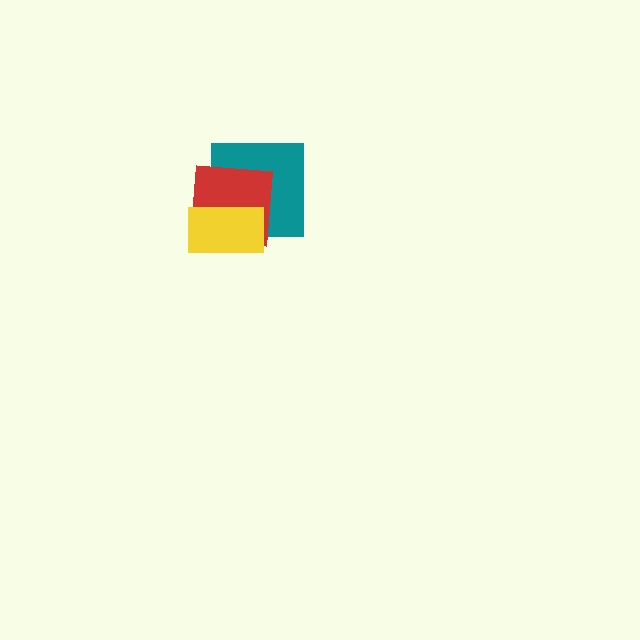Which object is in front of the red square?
The yellow rectangle is in front of the red square.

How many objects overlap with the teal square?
2 objects overlap with the teal square.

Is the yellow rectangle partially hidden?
No, no other shape covers it.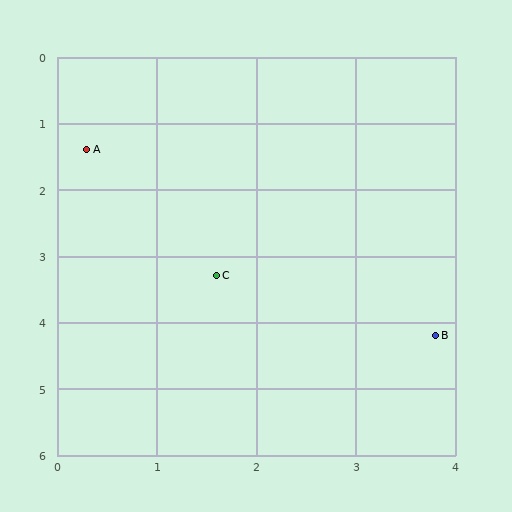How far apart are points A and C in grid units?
Points A and C are about 2.3 grid units apart.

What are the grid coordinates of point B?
Point B is at approximately (3.8, 4.2).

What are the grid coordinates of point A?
Point A is at approximately (0.3, 1.4).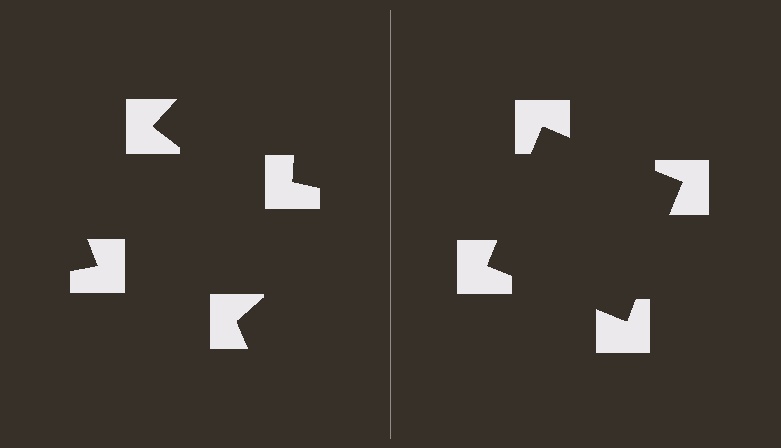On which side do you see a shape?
An illusory square appears on the right side. On the left side the wedge cuts are rotated, so no coherent shape forms.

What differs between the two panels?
The notched squares are positioned identically on both sides; only the wedge orientations differ. On the right they align to a square; on the left they are misaligned.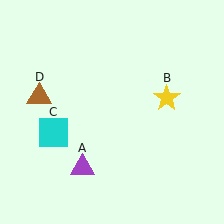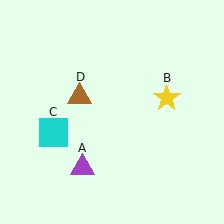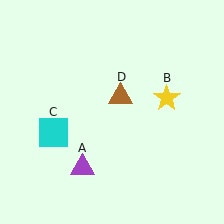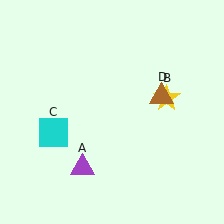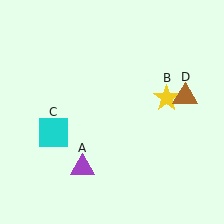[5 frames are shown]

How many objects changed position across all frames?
1 object changed position: brown triangle (object D).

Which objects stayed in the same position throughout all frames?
Purple triangle (object A) and yellow star (object B) and cyan square (object C) remained stationary.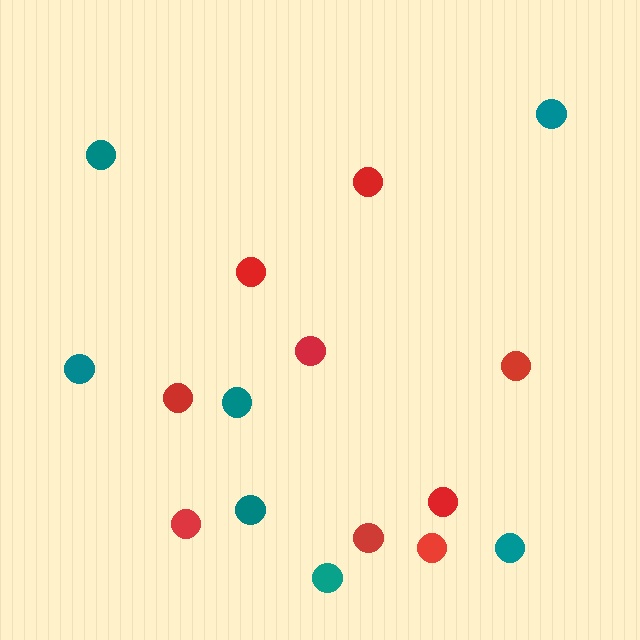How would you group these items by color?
There are 2 groups: one group of red circles (9) and one group of teal circles (7).